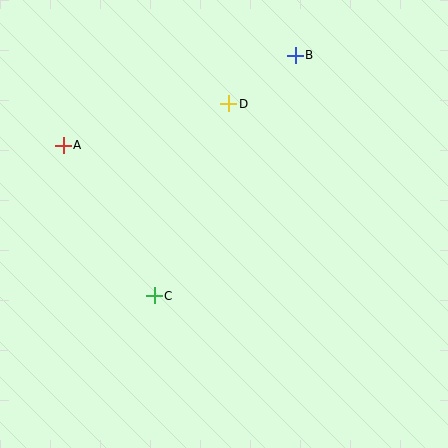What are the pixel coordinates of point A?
Point A is at (63, 145).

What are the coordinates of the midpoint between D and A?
The midpoint between D and A is at (146, 124).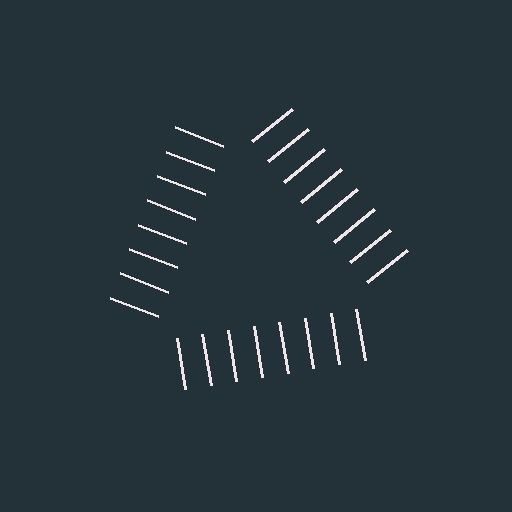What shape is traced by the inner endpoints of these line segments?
An illusory triangle — the line segments terminate on its edges but no continuous stroke is drawn.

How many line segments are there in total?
24 — 8 along each of the 3 edges.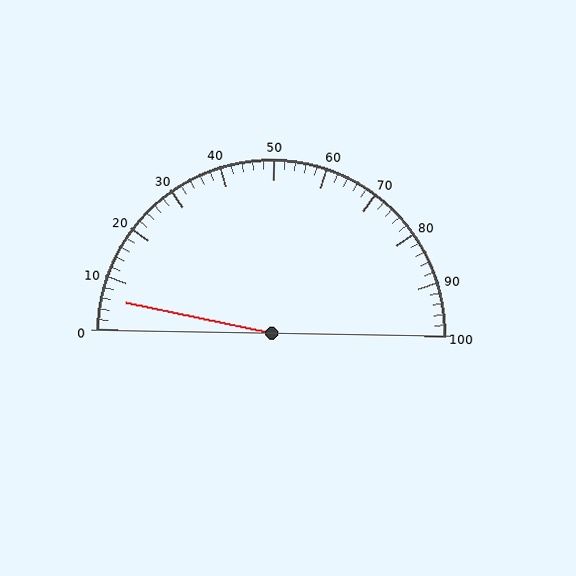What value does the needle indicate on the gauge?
The needle indicates approximately 6.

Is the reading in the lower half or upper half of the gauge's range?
The reading is in the lower half of the range (0 to 100).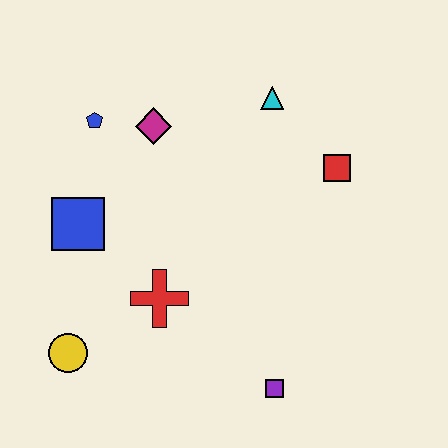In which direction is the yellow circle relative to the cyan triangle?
The yellow circle is below the cyan triangle.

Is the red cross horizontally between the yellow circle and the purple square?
Yes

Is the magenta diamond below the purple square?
No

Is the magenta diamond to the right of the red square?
No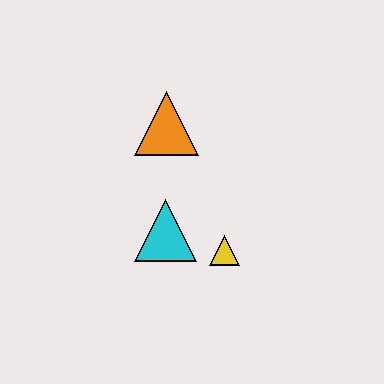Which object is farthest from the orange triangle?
The yellow triangle is farthest from the orange triangle.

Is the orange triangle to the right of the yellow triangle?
No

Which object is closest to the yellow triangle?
The cyan triangle is closest to the yellow triangle.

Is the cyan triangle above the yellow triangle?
Yes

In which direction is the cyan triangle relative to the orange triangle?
The cyan triangle is below the orange triangle.